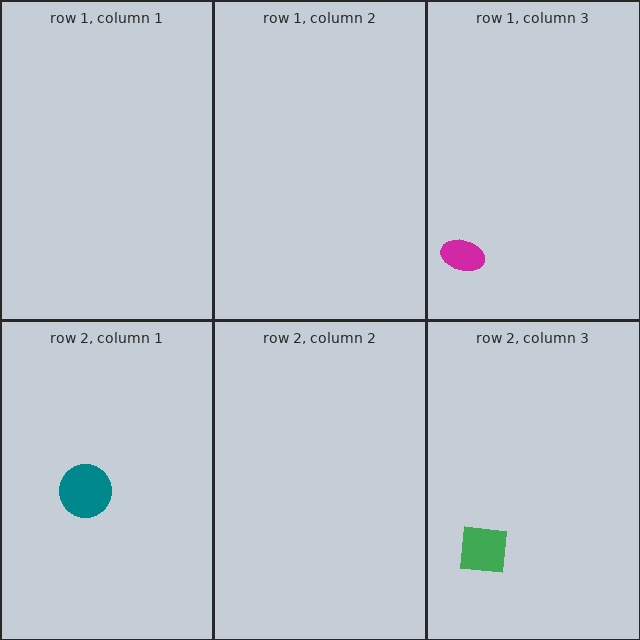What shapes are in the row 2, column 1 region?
The teal circle.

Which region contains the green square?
The row 2, column 3 region.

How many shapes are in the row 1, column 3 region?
1.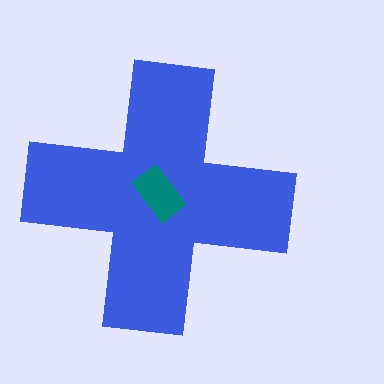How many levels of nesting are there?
2.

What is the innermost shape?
The teal rectangle.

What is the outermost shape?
The blue cross.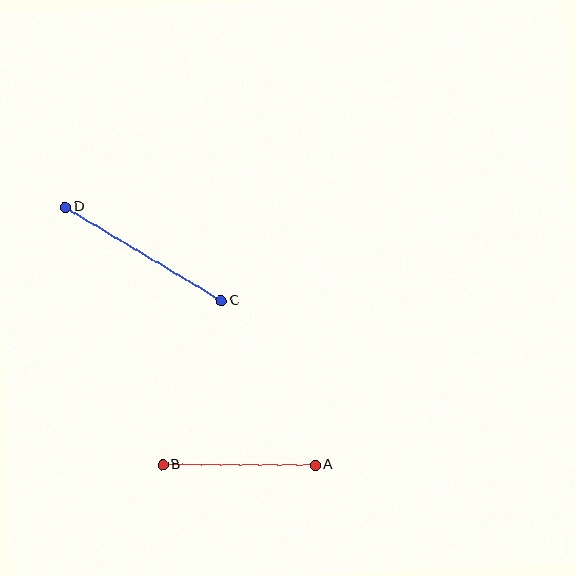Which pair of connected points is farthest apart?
Points C and D are farthest apart.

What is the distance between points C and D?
The distance is approximately 182 pixels.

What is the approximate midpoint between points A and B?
The midpoint is at approximately (239, 465) pixels.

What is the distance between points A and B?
The distance is approximately 152 pixels.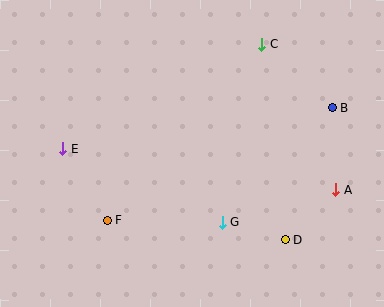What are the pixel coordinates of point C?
Point C is at (262, 44).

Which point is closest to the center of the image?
Point G at (222, 222) is closest to the center.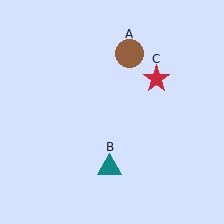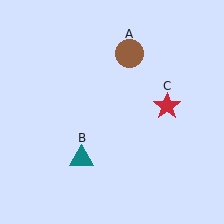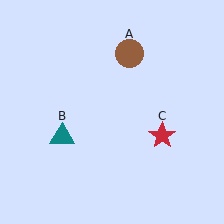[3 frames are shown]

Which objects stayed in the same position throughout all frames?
Brown circle (object A) remained stationary.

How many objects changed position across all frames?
2 objects changed position: teal triangle (object B), red star (object C).